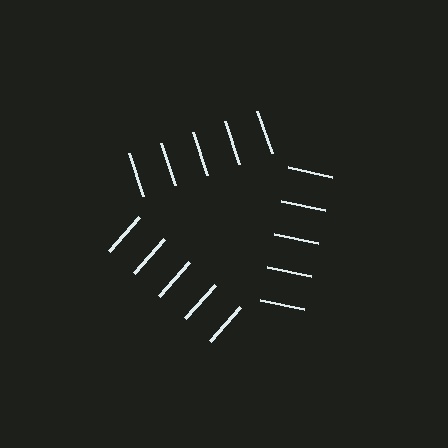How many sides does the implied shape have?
3 sides — the line-ends trace a triangle.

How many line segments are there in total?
15 — 5 along each of the 3 edges.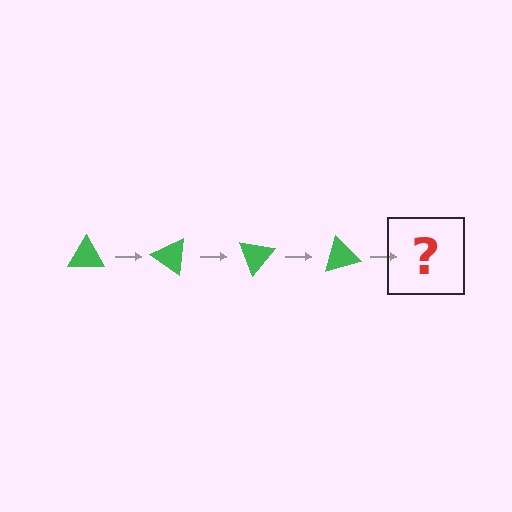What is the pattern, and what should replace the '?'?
The pattern is that the triangle rotates 35 degrees each step. The '?' should be a green triangle rotated 140 degrees.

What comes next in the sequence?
The next element should be a green triangle rotated 140 degrees.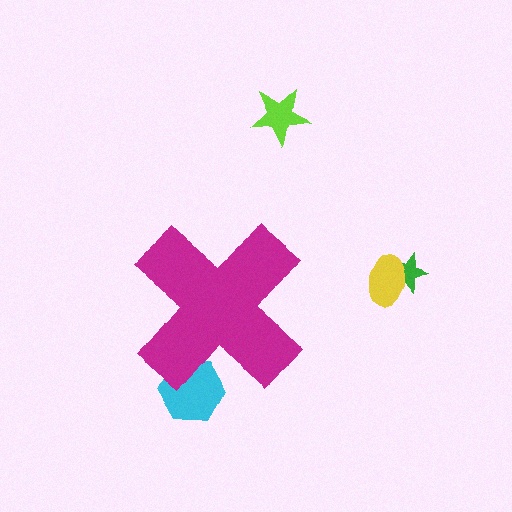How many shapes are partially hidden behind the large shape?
1 shape is partially hidden.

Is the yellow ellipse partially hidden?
No, the yellow ellipse is fully visible.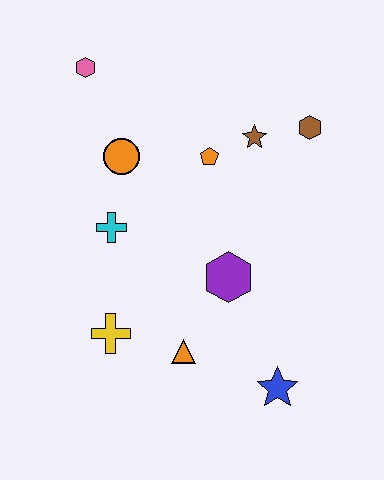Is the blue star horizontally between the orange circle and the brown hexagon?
Yes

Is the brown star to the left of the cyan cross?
No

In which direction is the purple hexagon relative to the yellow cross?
The purple hexagon is to the right of the yellow cross.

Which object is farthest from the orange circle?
The blue star is farthest from the orange circle.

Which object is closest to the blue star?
The orange triangle is closest to the blue star.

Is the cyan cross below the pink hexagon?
Yes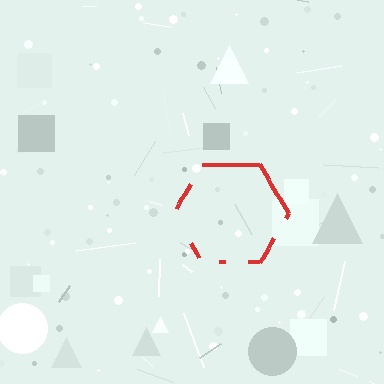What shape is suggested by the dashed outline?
The dashed outline suggests a hexagon.